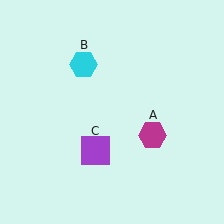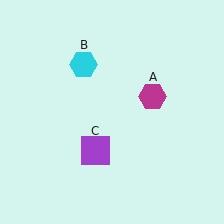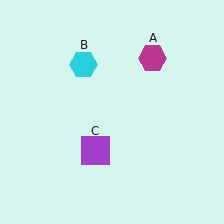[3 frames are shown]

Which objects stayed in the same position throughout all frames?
Cyan hexagon (object B) and purple square (object C) remained stationary.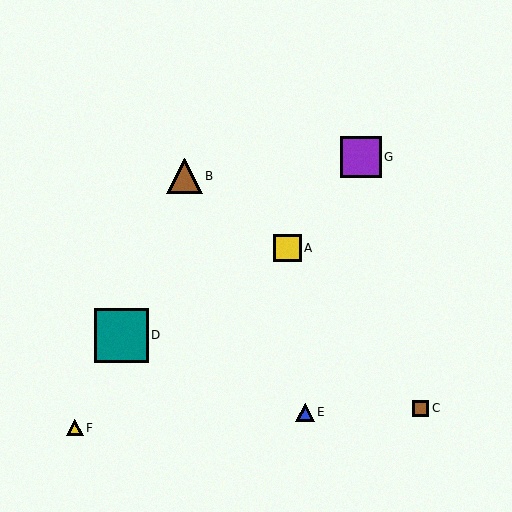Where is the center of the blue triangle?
The center of the blue triangle is at (305, 412).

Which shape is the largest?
The teal square (labeled D) is the largest.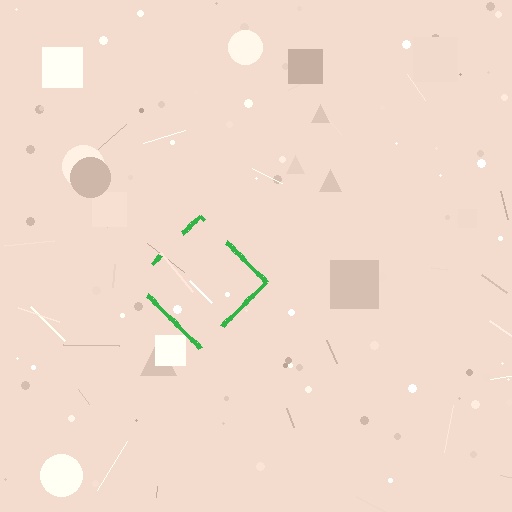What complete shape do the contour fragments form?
The contour fragments form a diamond.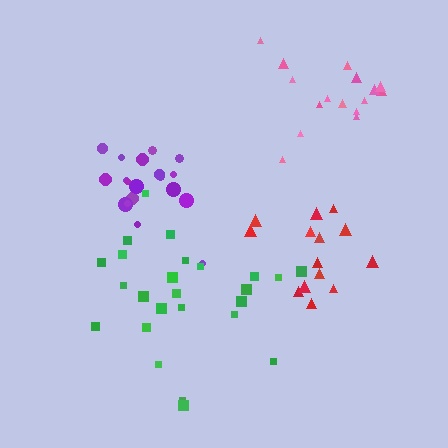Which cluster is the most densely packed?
Purple.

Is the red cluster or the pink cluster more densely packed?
Pink.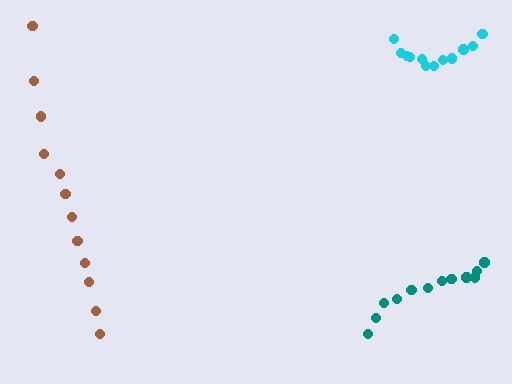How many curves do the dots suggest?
There are 3 distinct paths.